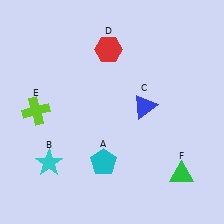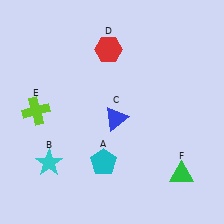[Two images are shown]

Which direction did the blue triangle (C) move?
The blue triangle (C) moved left.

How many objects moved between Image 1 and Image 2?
1 object moved between the two images.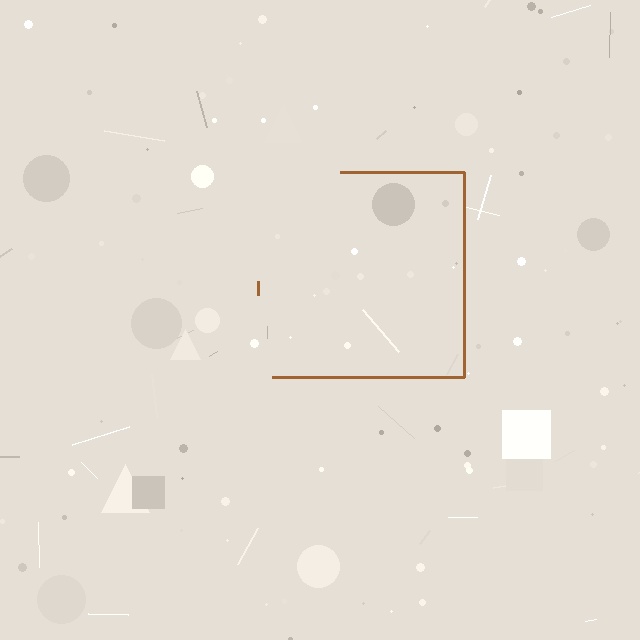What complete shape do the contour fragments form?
The contour fragments form a square.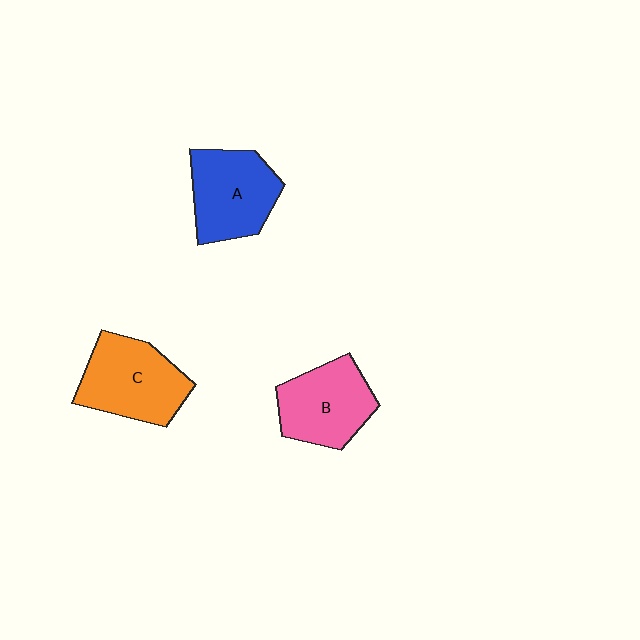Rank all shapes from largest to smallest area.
From largest to smallest: C (orange), A (blue), B (pink).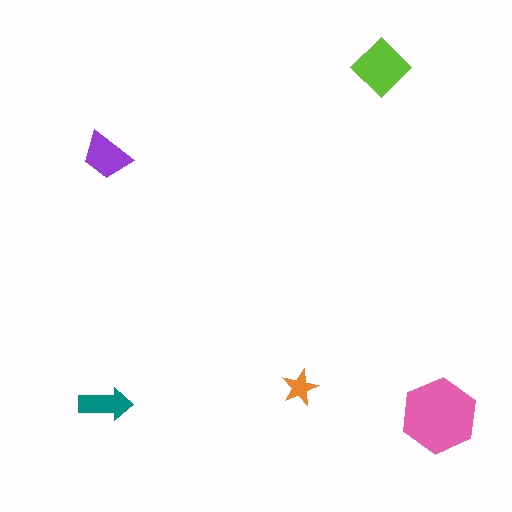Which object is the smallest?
The orange star.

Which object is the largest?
The pink hexagon.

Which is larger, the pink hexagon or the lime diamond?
The pink hexagon.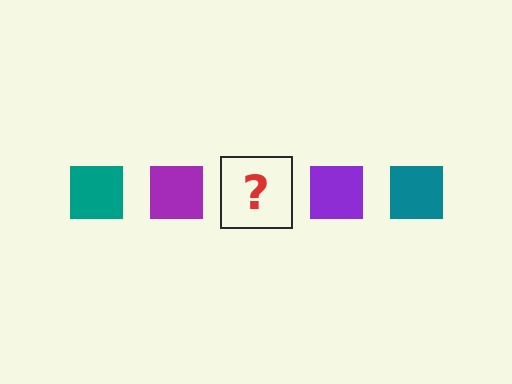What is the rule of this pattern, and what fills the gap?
The rule is that the pattern cycles through teal, purple squares. The gap should be filled with a teal square.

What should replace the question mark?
The question mark should be replaced with a teal square.